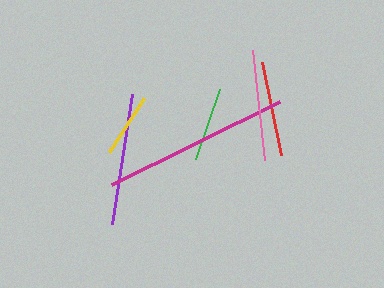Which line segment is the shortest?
The yellow line is the shortest at approximately 64 pixels.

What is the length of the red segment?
The red segment is approximately 95 pixels long.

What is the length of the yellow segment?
The yellow segment is approximately 64 pixels long.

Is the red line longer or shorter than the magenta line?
The magenta line is longer than the red line.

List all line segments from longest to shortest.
From longest to shortest: magenta, purple, pink, red, green, yellow.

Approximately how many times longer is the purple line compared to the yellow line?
The purple line is approximately 2.0 times the length of the yellow line.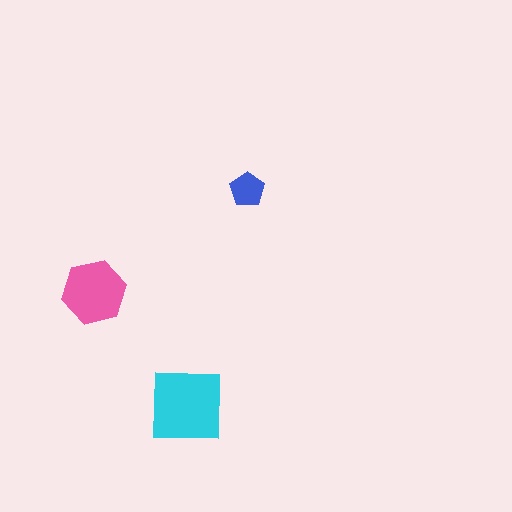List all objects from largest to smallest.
The cyan square, the pink hexagon, the blue pentagon.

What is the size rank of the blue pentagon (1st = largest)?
3rd.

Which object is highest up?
The blue pentagon is topmost.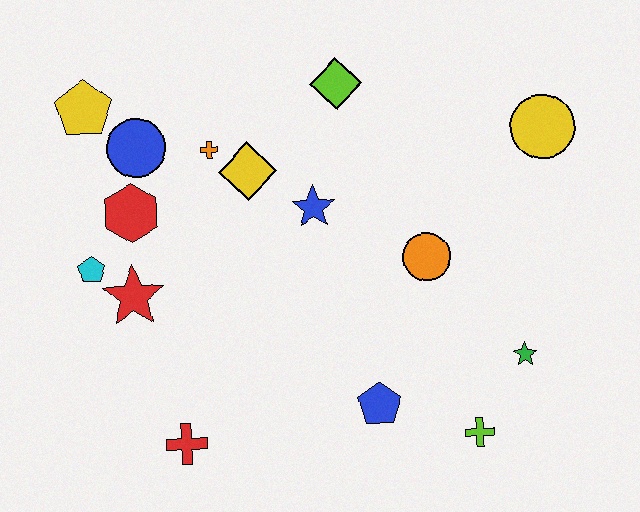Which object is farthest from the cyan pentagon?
The yellow circle is farthest from the cyan pentagon.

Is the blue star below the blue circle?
Yes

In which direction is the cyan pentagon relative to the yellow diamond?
The cyan pentagon is to the left of the yellow diamond.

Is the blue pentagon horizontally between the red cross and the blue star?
No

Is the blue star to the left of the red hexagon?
No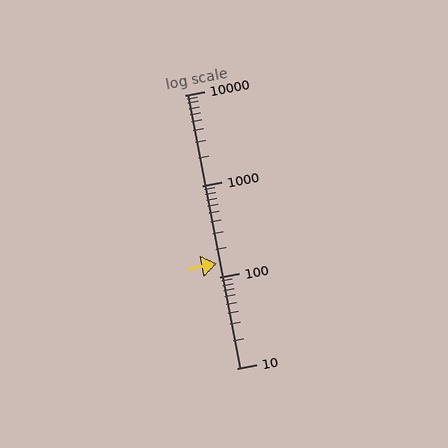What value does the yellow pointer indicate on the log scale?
The pointer indicates approximately 140.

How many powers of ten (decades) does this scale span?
The scale spans 3 decades, from 10 to 10000.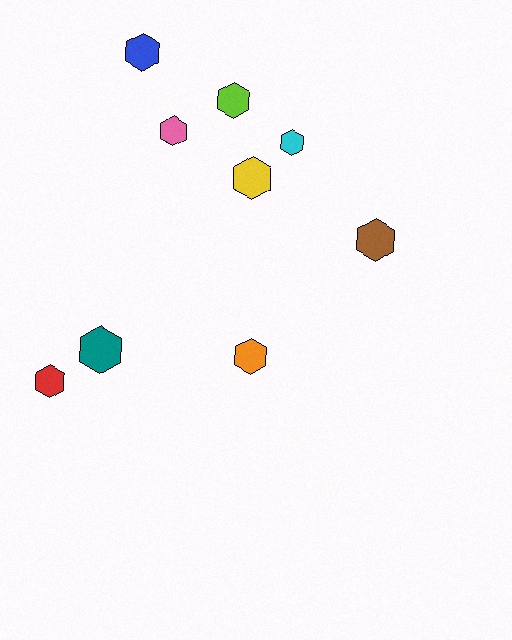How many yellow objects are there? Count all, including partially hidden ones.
There is 1 yellow object.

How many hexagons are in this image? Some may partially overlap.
There are 9 hexagons.